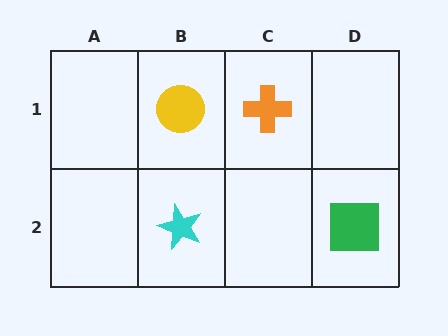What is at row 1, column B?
A yellow circle.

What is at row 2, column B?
A cyan star.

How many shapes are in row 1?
2 shapes.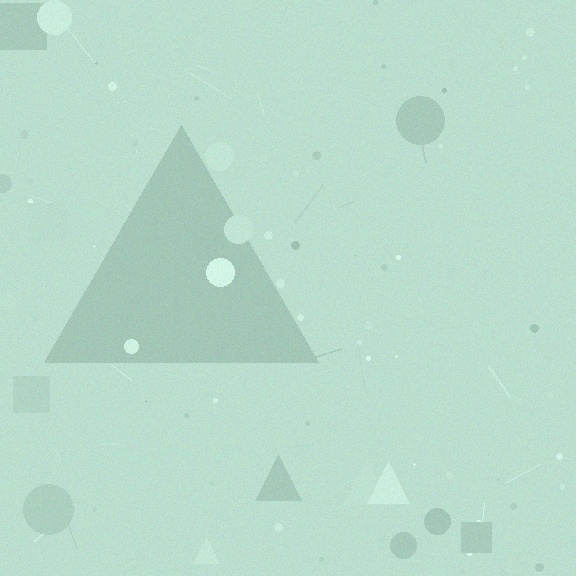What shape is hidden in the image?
A triangle is hidden in the image.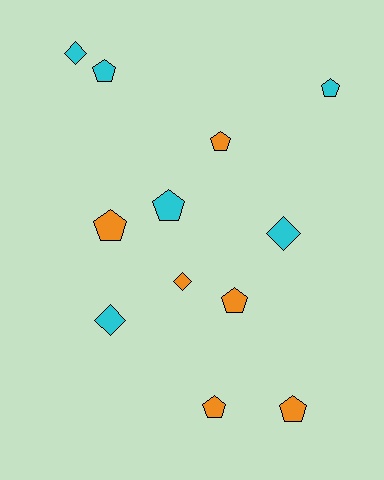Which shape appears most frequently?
Pentagon, with 8 objects.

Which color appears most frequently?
Orange, with 6 objects.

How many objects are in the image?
There are 12 objects.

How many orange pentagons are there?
There are 5 orange pentagons.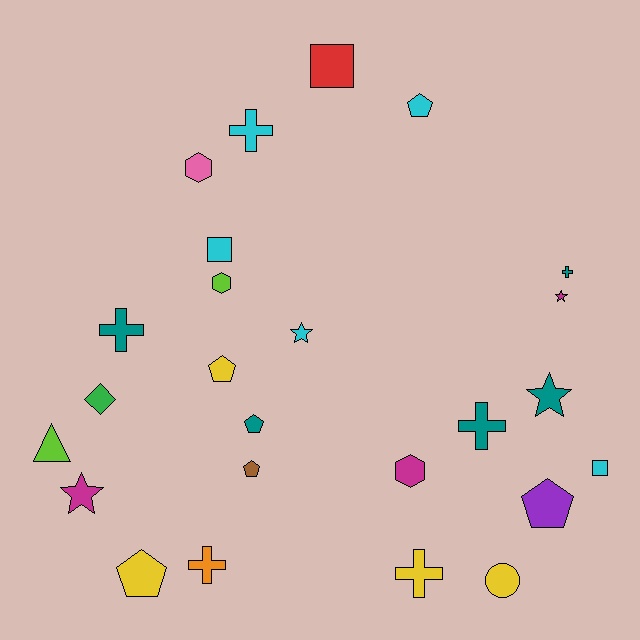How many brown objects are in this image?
There is 1 brown object.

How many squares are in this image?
There are 3 squares.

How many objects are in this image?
There are 25 objects.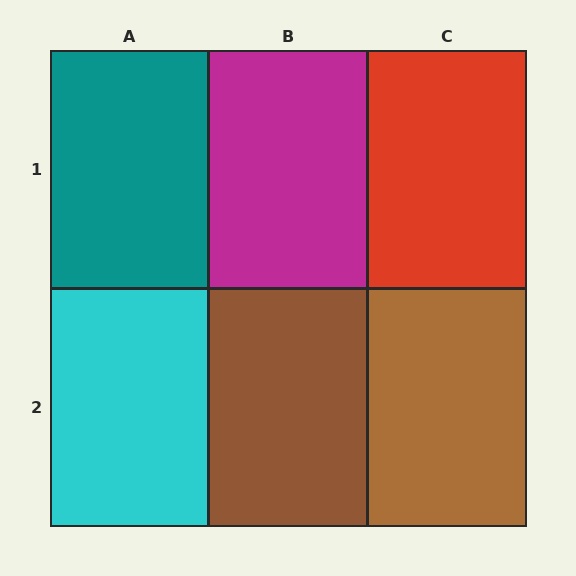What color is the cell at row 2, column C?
Brown.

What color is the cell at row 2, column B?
Brown.